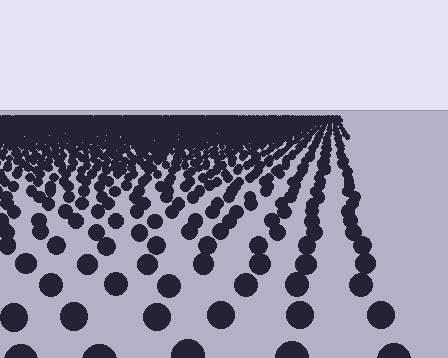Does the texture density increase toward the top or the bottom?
Density increases toward the top.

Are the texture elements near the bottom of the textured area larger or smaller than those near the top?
Larger. Near the bottom, elements are closer to the viewer and appear at a bigger on-screen size.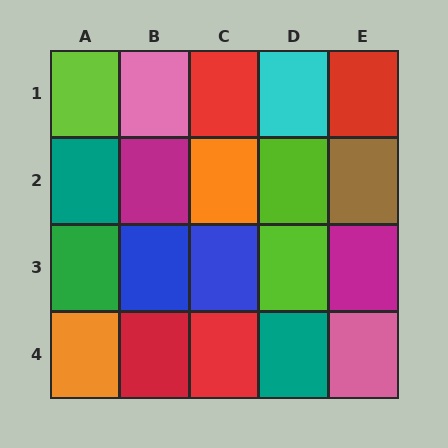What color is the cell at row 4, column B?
Red.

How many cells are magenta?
2 cells are magenta.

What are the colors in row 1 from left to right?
Lime, pink, red, cyan, red.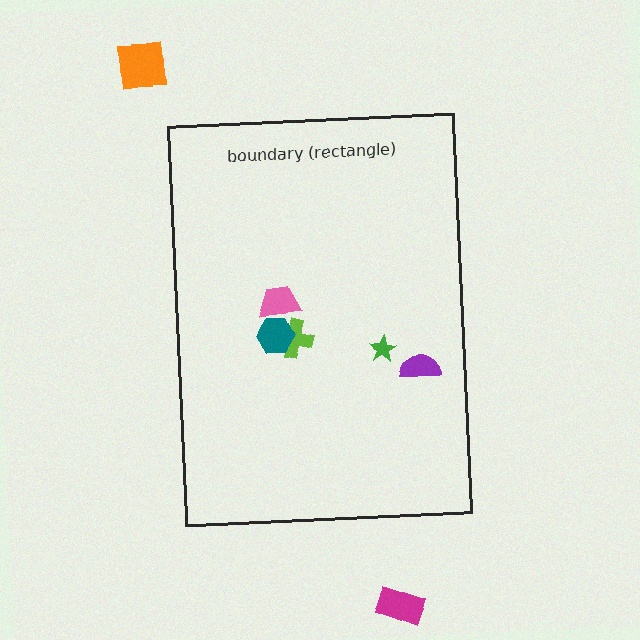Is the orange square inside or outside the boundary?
Outside.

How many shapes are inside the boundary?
5 inside, 2 outside.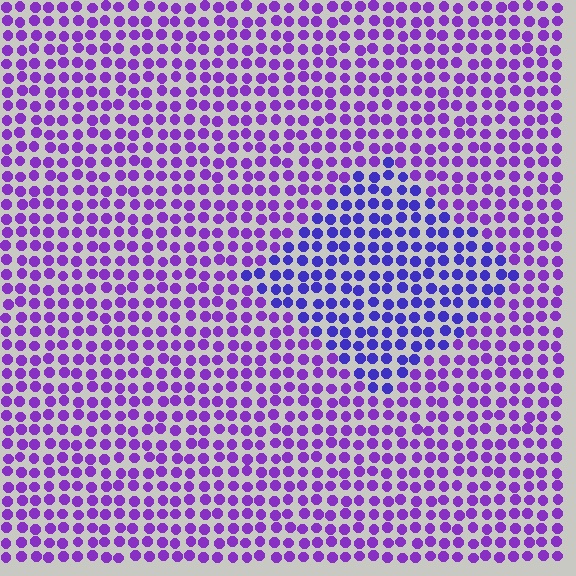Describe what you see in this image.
The image is filled with small purple elements in a uniform arrangement. A diamond-shaped region is visible where the elements are tinted to a slightly different hue, forming a subtle color boundary.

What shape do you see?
I see a diamond.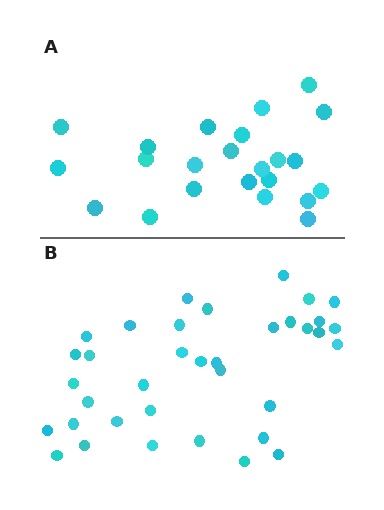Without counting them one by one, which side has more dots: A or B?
Region B (the bottom region) has more dots.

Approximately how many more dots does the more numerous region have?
Region B has approximately 15 more dots than region A.